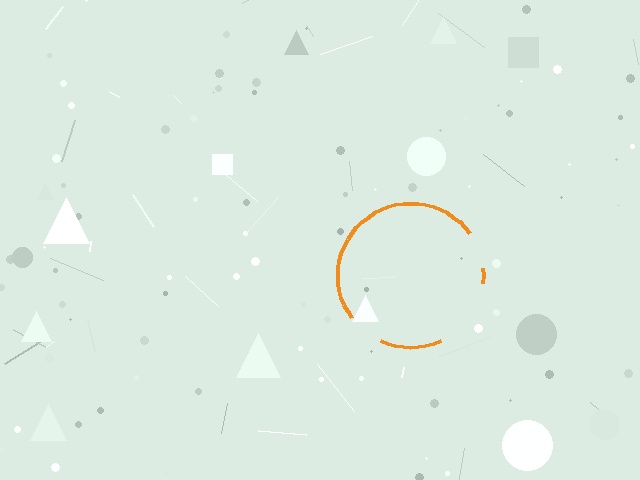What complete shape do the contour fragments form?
The contour fragments form a circle.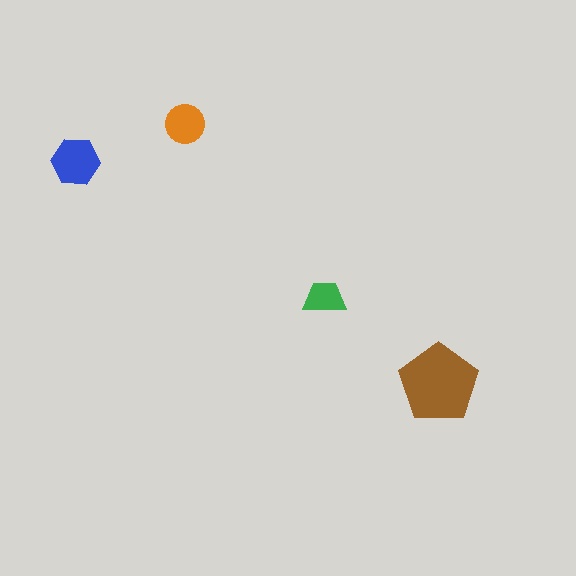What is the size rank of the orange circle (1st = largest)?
3rd.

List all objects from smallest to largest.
The green trapezoid, the orange circle, the blue hexagon, the brown pentagon.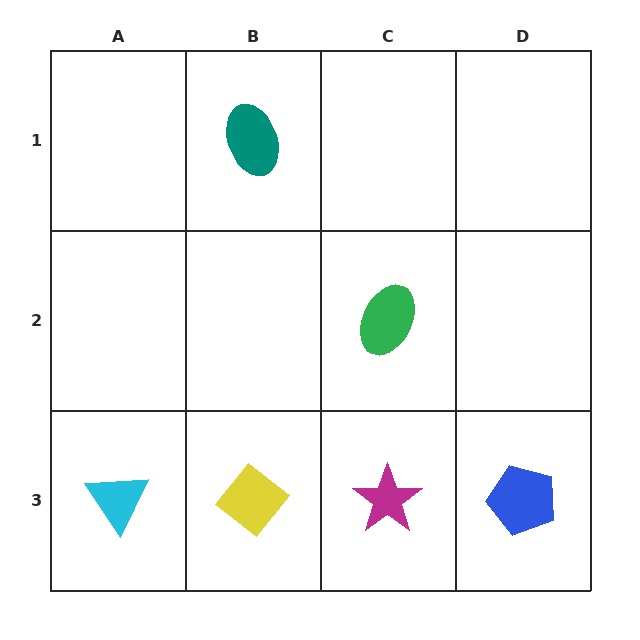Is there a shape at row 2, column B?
No, that cell is empty.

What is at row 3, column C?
A magenta star.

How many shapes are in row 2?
1 shape.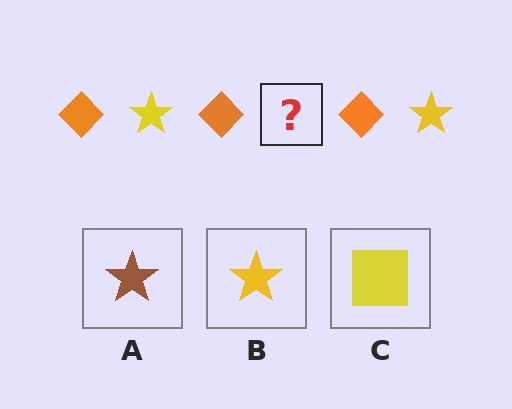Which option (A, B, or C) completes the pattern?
B.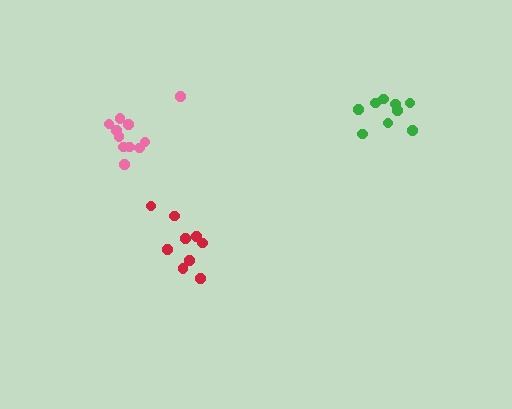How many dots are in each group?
Group 1: 9 dots, Group 2: 9 dots, Group 3: 11 dots (29 total).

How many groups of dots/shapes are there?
There are 3 groups.